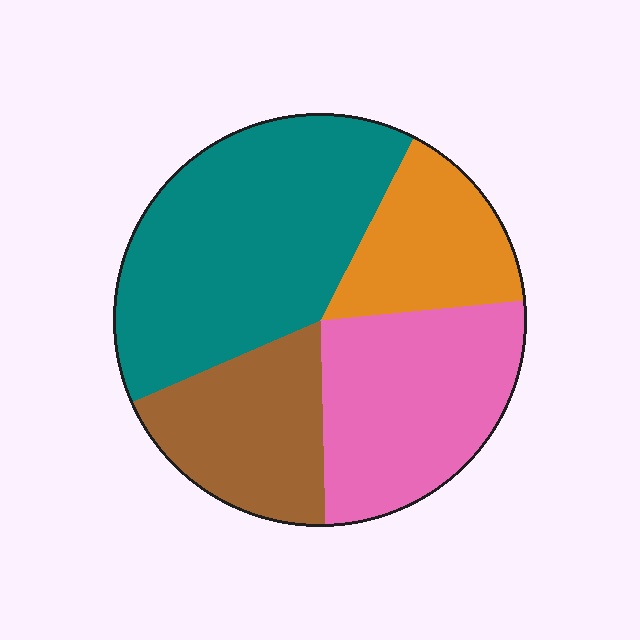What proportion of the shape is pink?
Pink covers 26% of the shape.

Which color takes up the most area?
Teal, at roughly 40%.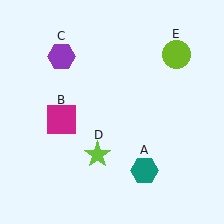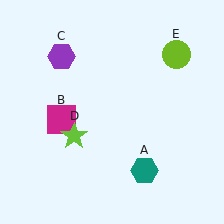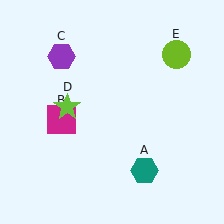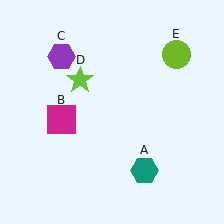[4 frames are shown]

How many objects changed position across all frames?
1 object changed position: lime star (object D).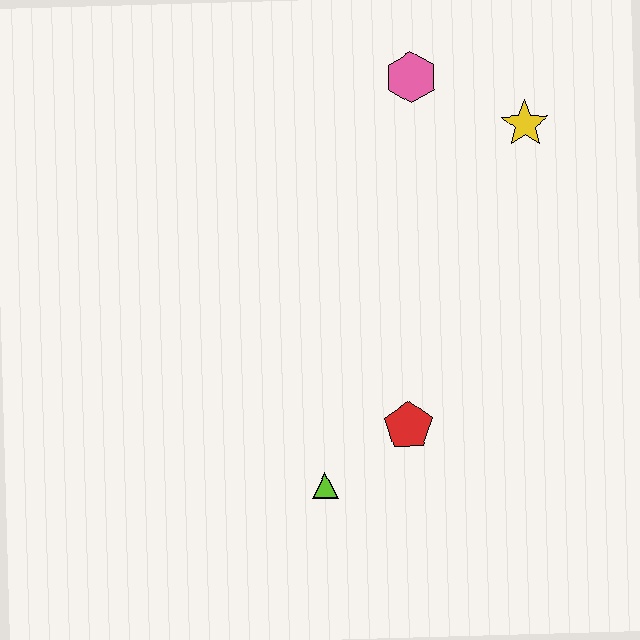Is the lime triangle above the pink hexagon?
No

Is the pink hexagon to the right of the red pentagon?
Yes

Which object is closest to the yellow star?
The pink hexagon is closest to the yellow star.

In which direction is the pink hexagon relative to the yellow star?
The pink hexagon is to the left of the yellow star.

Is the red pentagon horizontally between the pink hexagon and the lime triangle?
Yes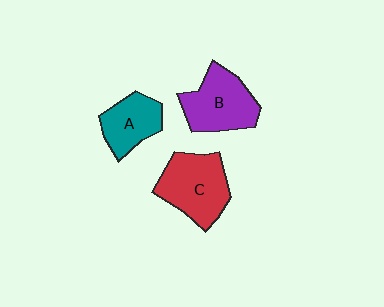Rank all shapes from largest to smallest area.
From largest to smallest: C (red), B (purple), A (teal).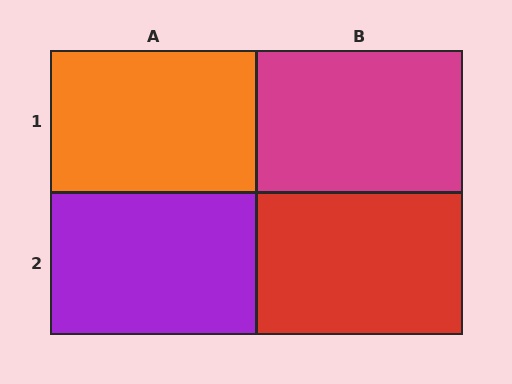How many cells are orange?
1 cell is orange.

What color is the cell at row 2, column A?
Purple.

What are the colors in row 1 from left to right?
Orange, magenta.